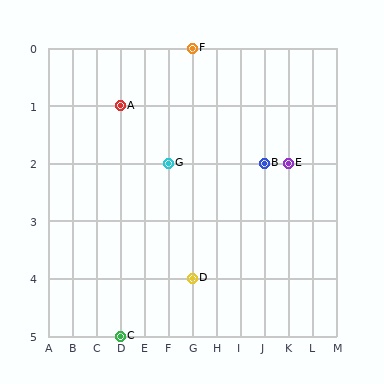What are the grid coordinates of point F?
Point F is at grid coordinates (G, 0).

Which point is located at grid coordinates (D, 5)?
Point C is at (D, 5).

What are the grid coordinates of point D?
Point D is at grid coordinates (G, 4).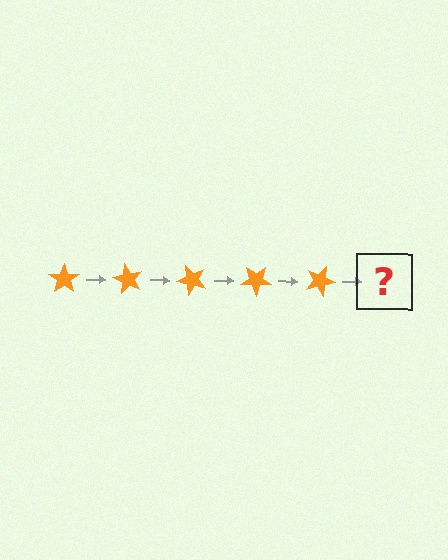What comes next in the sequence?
The next element should be an orange star rotated 300 degrees.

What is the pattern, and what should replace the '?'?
The pattern is that the star rotates 60 degrees each step. The '?' should be an orange star rotated 300 degrees.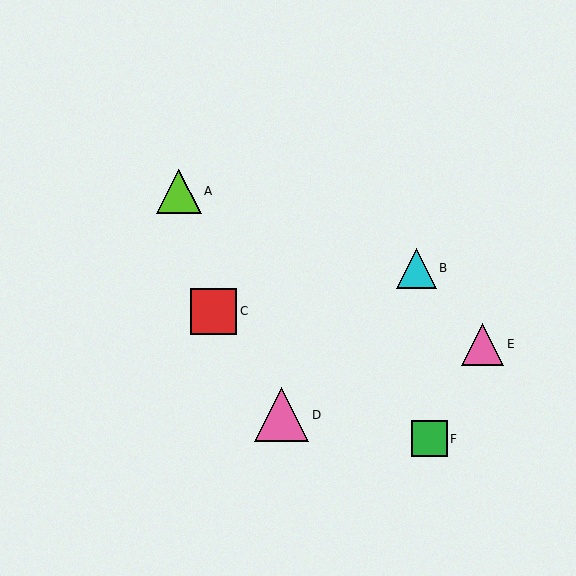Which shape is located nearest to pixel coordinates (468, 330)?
The pink triangle (labeled E) at (483, 344) is nearest to that location.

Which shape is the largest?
The pink triangle (labeled D) is the largest.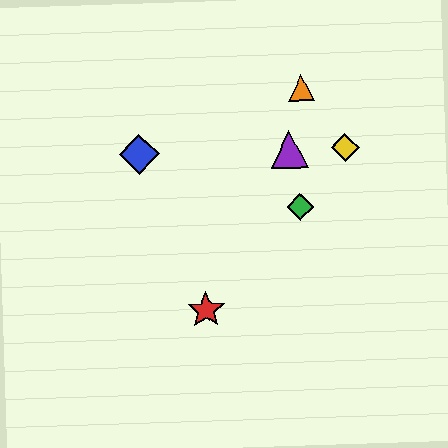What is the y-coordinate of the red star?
The red star is at y≈310.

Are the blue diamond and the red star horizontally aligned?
No, the blue diamond is at y≈154 and the red star is at y≈310.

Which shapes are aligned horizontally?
The blue diamond, the yellow diamond, the purple triangle are aligned horizontally.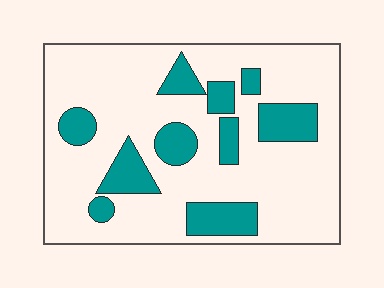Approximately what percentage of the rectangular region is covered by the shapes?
Approximately 25%.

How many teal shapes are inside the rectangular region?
10.